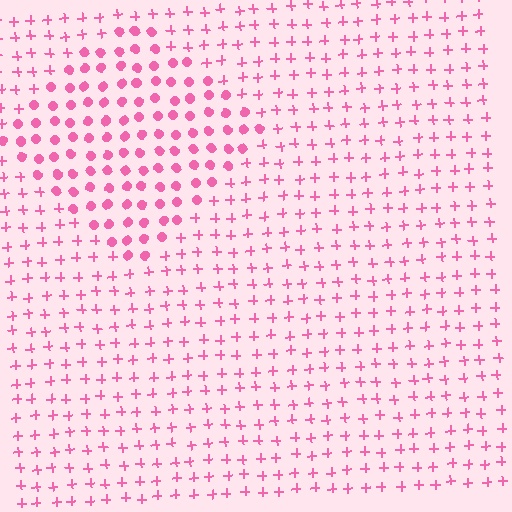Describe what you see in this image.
The image is filled with small pink elements arranged in a uniform grid. A diamond-shaped region contains circles, while the surrounding area contains plus signs. The boundary is defined purely by the change in element shape.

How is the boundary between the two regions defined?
The boundary is defined by a change in element shape: circles inside vs. plus signs outside. All elements share the same color and spacing.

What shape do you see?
I see a diamond.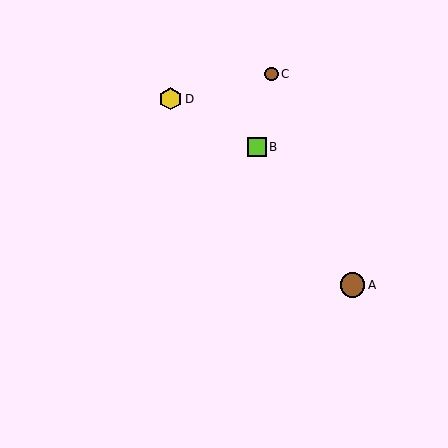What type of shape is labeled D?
Shape D is a yellow hexagon.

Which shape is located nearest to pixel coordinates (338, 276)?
The brown circle (labeled A) at (352, 285) is nearest to that location.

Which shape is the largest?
The brown circle (labeled A) is the largest.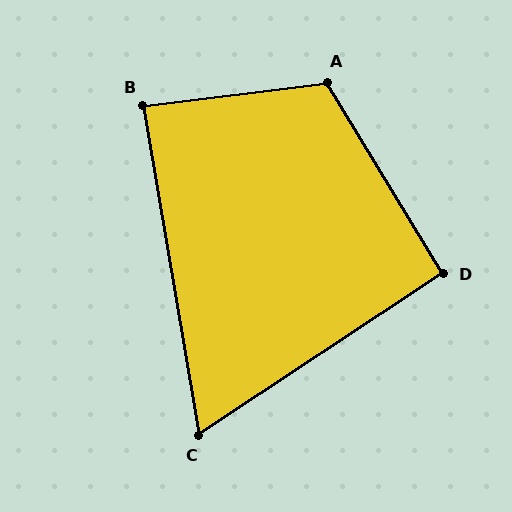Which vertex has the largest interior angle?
A, at approximately 114 degrees.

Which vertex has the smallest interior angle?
C, at approximately 66 degrees.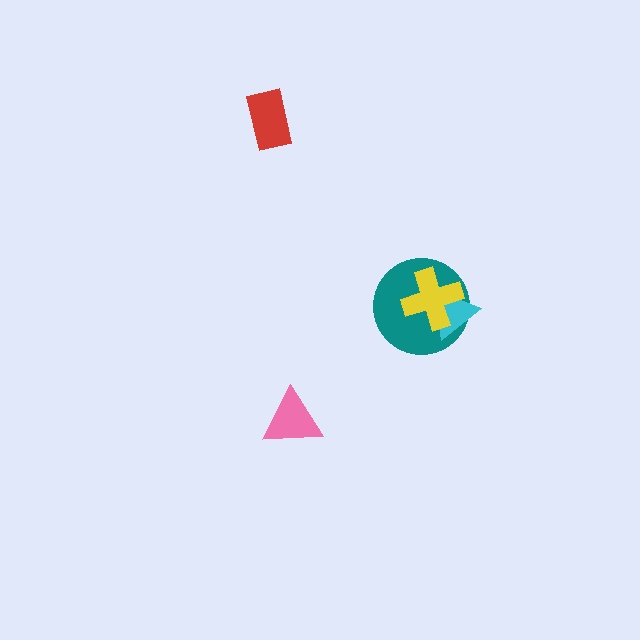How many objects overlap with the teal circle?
2 objects overlap with the teal circle.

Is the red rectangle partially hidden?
No, no other shape covers it.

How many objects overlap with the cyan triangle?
2 objects overlap with the cyan triangle.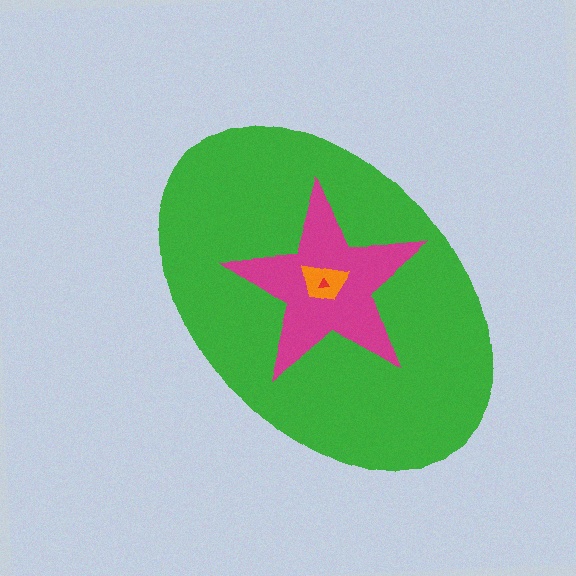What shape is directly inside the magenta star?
The orange trapezoid.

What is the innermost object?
The red triangle.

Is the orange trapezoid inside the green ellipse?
Yes.